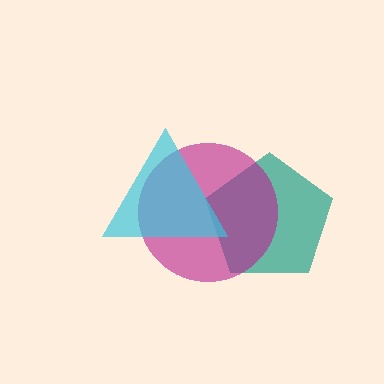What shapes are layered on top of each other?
The layered shapes are: a teal pentagon, a magenta circle, a cyan triangle.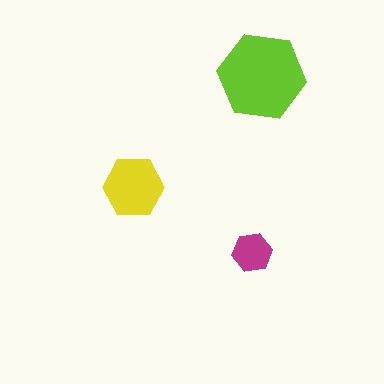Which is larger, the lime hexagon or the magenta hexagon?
The lime one.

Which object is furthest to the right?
The lime hexagon is rightmost.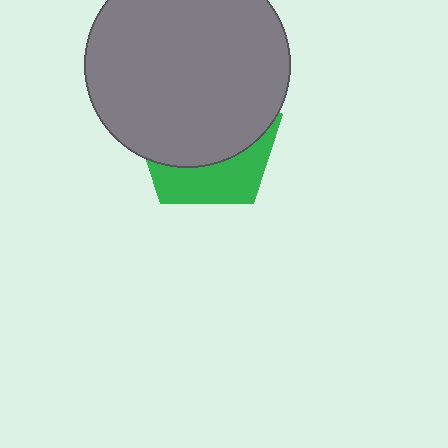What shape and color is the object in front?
The object in front is a gray circle.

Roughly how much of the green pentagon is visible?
A small part of it is visible (roughly 33%).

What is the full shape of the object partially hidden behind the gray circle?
The partially hidden object is a green pentagon.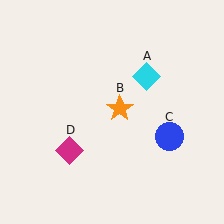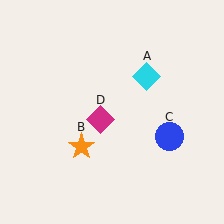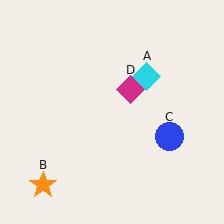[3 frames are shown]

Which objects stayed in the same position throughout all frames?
Cyan diamond (object A) and blue circle (object C) remained stationary.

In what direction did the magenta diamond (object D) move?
The magenta diamond (object D) moved up and to the right.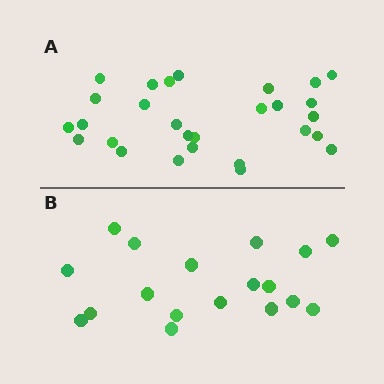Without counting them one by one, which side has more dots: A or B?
Region A (the top region) has more dots.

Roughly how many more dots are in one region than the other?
Region A has roughly 10 or so more dots than region B.